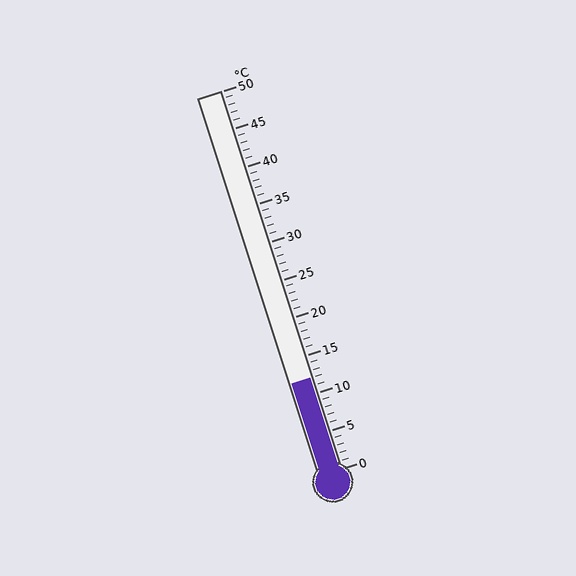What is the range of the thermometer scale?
The thermometer scale ranges from 0°C to 50°C.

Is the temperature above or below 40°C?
The temperature is below 40°C.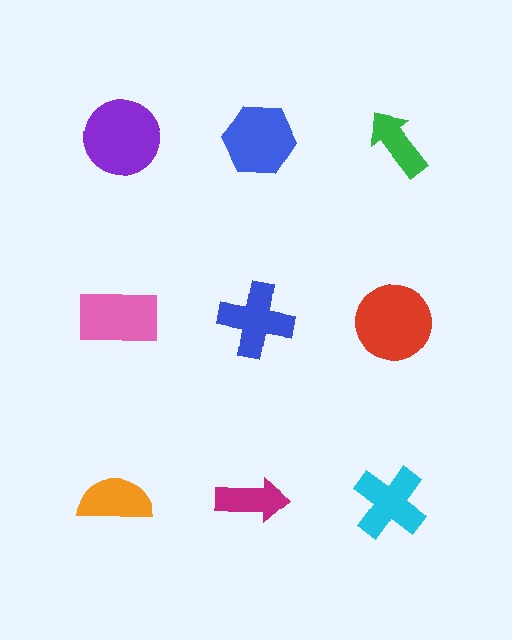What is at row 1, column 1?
A purple circle.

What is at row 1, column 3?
A green arrow.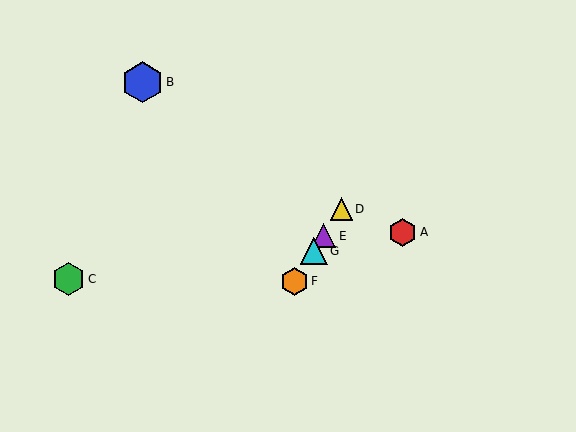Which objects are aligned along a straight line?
Objects D, E, F, G are aligned along a straight line.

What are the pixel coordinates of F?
Object F is at (294, 281).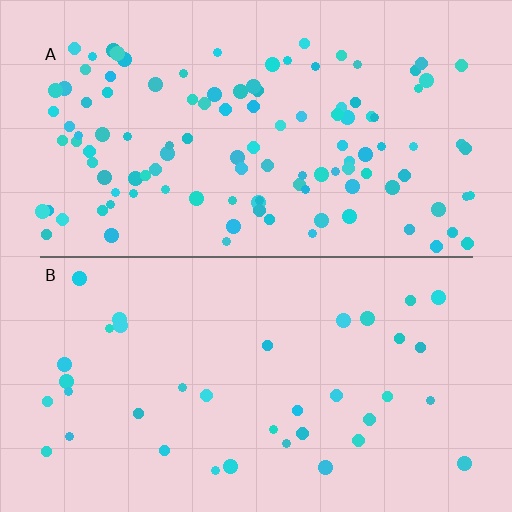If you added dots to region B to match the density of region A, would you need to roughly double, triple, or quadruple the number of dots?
Approximately triple.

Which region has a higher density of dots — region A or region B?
A (the top).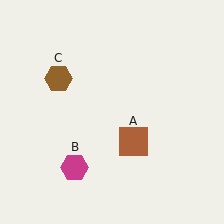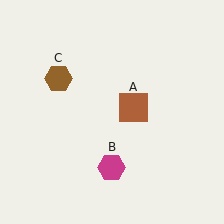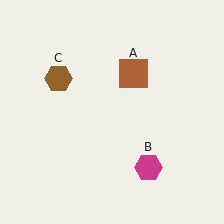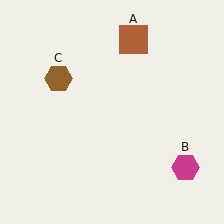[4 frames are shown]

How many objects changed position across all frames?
2 objects changed position: brown square (object A), magenta hexagon (object B).